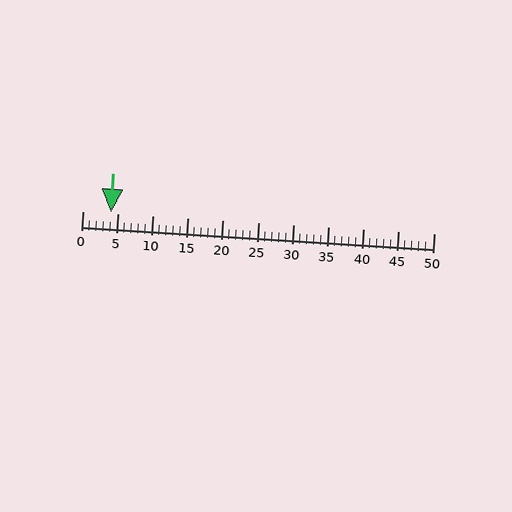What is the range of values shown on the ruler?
The ruler shows values from 0 to 50.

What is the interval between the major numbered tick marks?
The major tick marks are spaced 5 units apart.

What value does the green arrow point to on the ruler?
The green arrow points to approximately 4.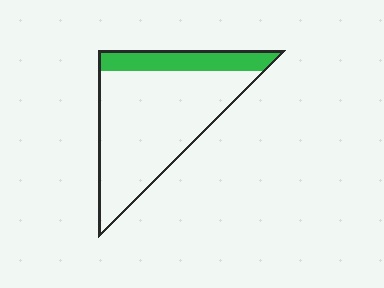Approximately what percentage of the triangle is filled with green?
Approximately 20%.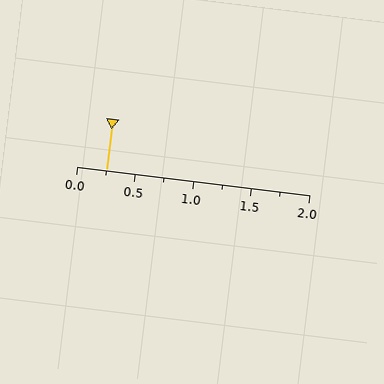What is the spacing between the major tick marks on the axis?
The major ticks are spaced 0.5 apart.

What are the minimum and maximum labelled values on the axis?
The axis runs from 0.0 to 2.0.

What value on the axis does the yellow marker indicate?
The marker indicates approximately 0.25.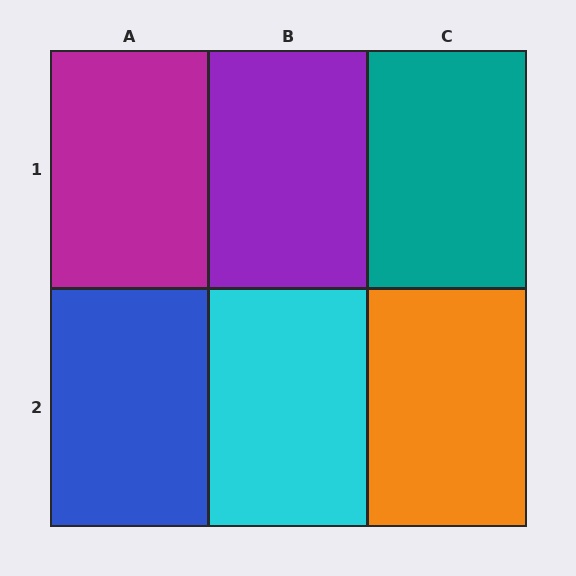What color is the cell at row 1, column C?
Teal.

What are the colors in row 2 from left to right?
Blue, cyan, orange.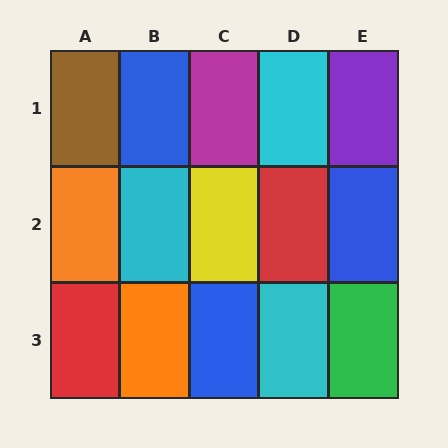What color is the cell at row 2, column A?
Orange.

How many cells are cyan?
3 cells are cyan.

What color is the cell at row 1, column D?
Cyan.